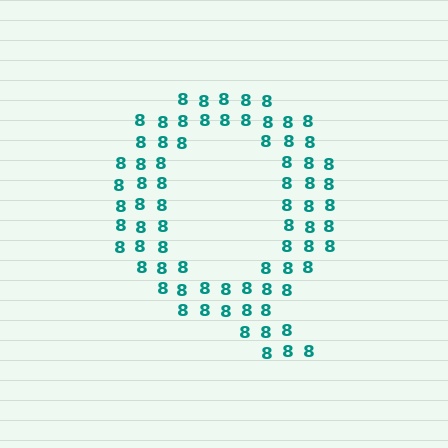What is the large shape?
The large shape is the letter Q.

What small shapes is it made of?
It is made of small digit 8's.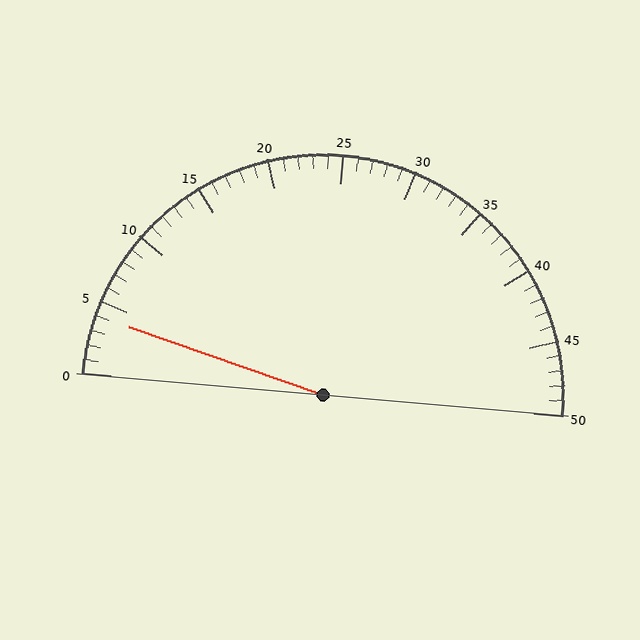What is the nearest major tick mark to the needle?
The nearest major tick mark is 5.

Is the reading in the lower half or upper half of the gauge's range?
The reading is in the lower half of the range (0 to 50).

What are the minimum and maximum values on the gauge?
The gauge ranges from 0 to 50.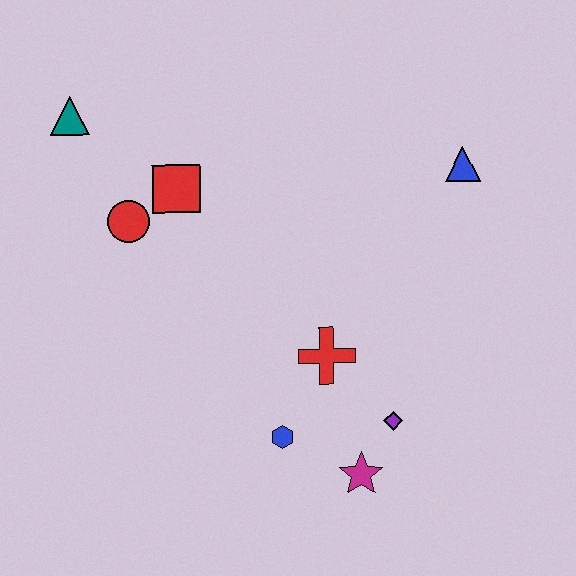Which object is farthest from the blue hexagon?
The teal triangle is farthest from the blue hexagon.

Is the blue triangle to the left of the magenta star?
No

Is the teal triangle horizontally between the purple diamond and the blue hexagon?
No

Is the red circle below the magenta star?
No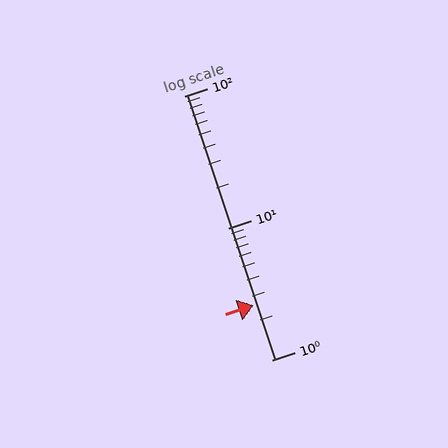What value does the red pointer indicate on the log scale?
The pointer indicates approximately 2.6.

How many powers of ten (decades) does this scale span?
The scale spans 2 decades, from 1 to 100.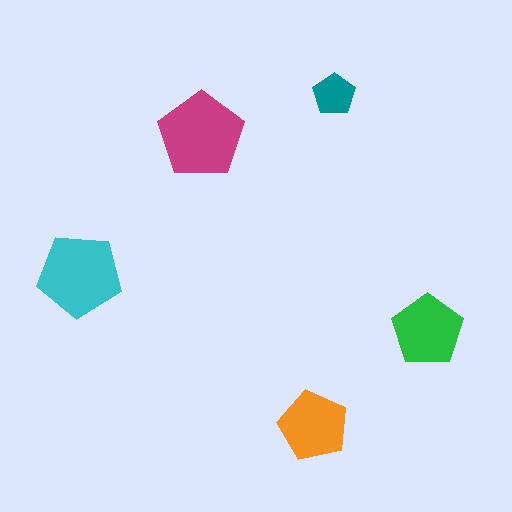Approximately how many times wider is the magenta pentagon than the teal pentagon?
About 2 times wider.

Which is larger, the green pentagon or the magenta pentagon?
The magenta one.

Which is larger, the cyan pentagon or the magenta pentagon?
The magenta one.